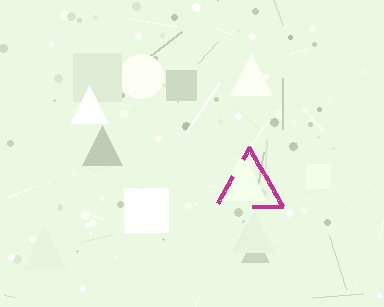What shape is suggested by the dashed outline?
The dashed outline suggests a triangle.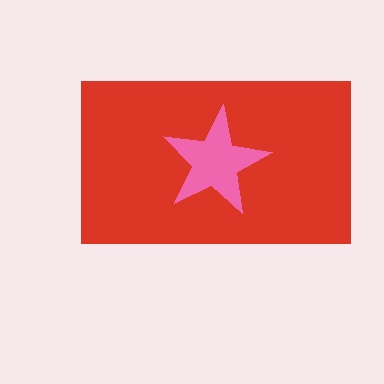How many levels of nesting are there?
2.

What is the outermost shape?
The red rectangle.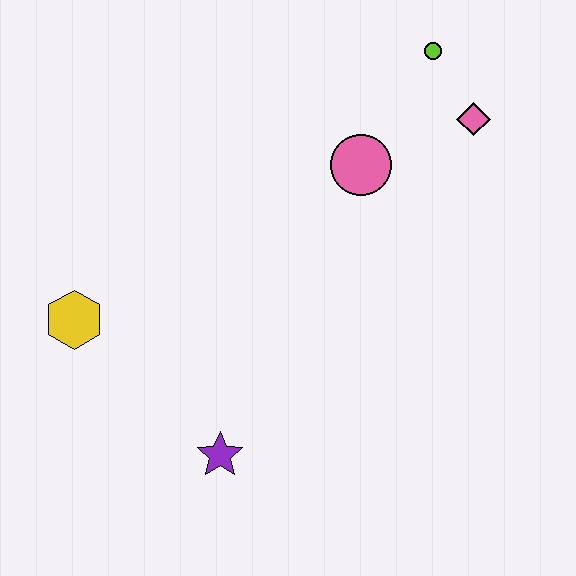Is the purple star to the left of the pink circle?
Yes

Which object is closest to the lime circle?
The pink diamond is closest to the lime circle.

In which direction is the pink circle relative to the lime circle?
The pink circle is below the lime circle.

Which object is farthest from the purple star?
The lime circle is farthest from the purple star.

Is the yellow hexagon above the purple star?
Yes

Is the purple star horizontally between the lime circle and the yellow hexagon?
Yes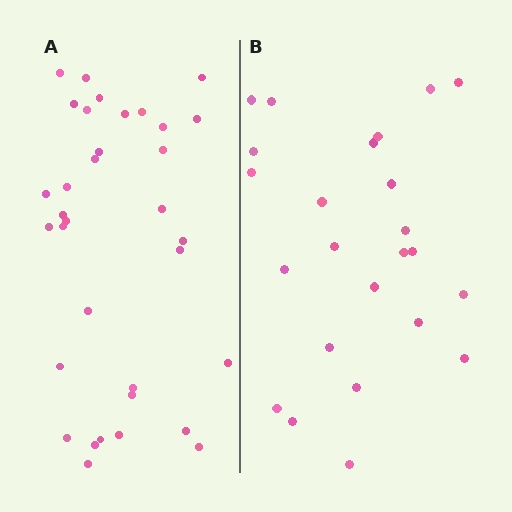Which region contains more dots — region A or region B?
Region A (the left region) has more dots.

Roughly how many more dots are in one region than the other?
Region A has roughly 10 or so more dots than region B.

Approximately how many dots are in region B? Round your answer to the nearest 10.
About 20 dots. (The exact count is 24, which rounds to 20.)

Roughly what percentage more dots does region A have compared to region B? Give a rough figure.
About 40% more.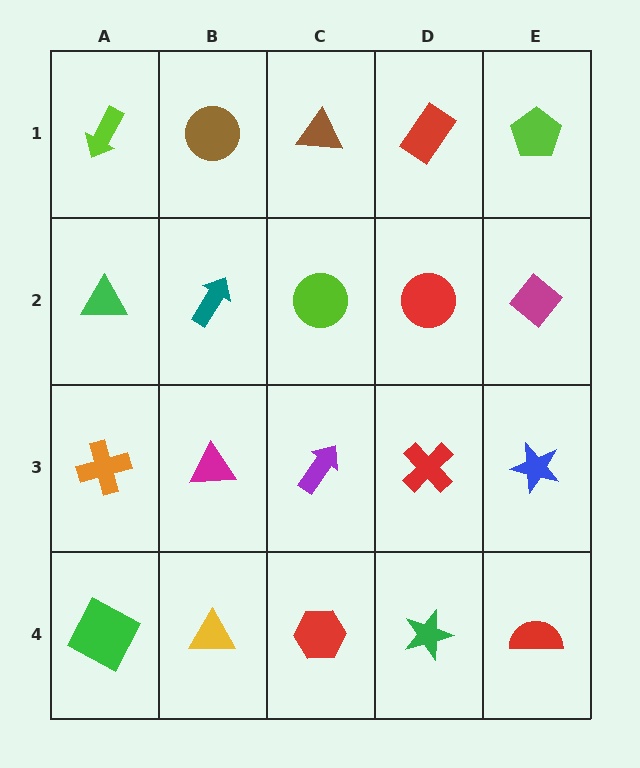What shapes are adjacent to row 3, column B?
A teal arrow (row 2, column B), a yellow triangle (row 4, column B), an orange cross (row 3, column A), a purple arrow (row 3, column C).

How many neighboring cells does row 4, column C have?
3.